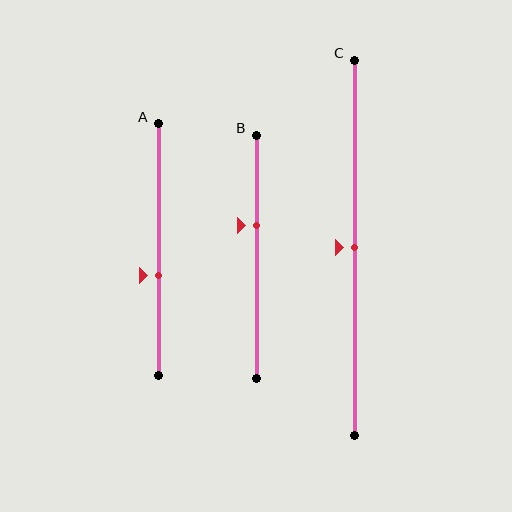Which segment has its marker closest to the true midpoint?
Segment C has its marker closest to the true midpoint.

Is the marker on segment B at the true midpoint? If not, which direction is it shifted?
No, the marker on segment B is shifted upward by about 13% of the segment length.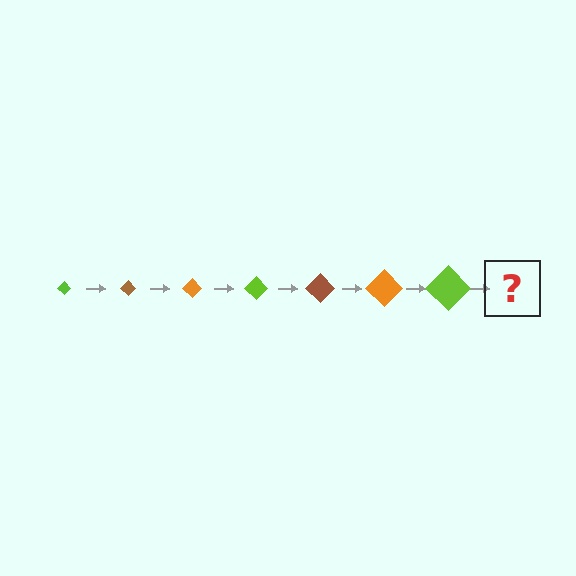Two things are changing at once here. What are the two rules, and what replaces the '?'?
The two rules are that the diamond grows larger each step and the color cycles through lime, brown, and orange. The '?' should be a brown diamond, larger than the previous one.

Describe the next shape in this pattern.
It should be a brown diamond, larger than the previous one.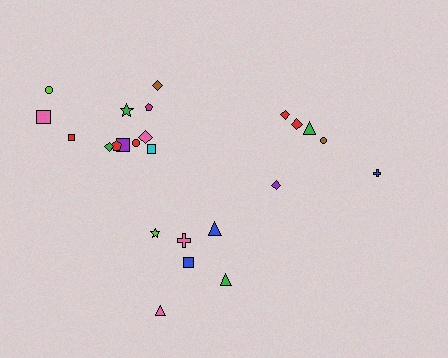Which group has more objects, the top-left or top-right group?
The top-left group.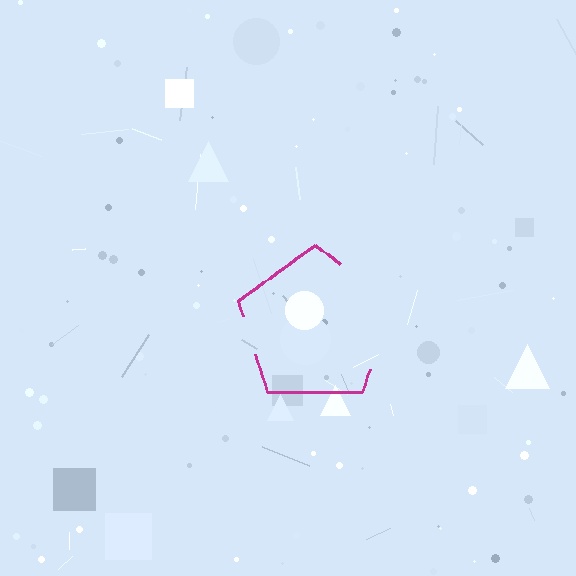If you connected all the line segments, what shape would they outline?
They would outline a pentagon.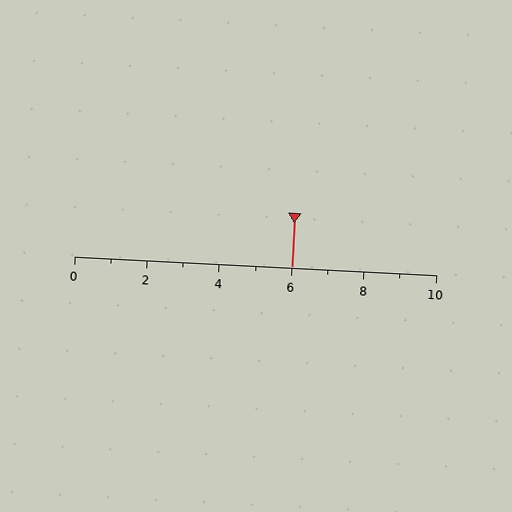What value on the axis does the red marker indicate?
The marker indicates approximately 6.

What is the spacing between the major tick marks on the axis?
The major ticks are spaced 2 apart.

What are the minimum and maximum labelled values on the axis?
The axis runs from 0 to 10.